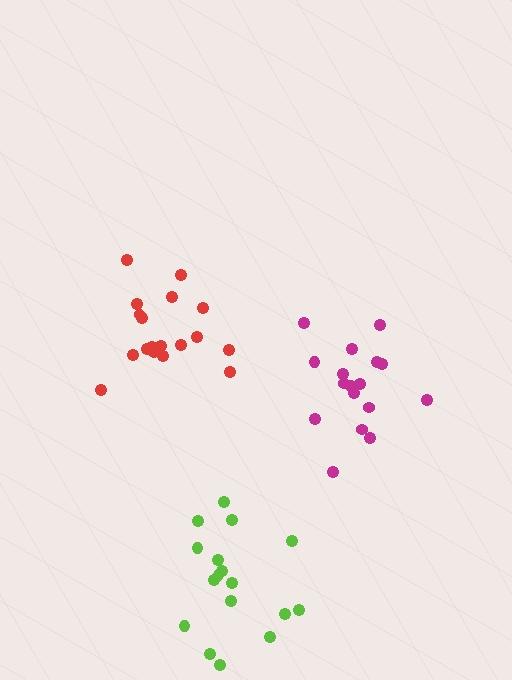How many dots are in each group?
Group 1: 18 dots, Group 2: 17 dots, Group 3: 17 dots (52 total).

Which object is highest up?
The red cluster is topmost.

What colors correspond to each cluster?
The clusters are colored: red, lime, magenta.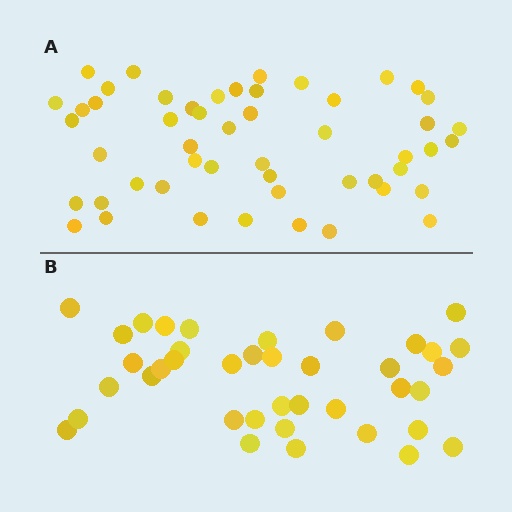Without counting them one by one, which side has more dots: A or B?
Region A (the top region) has more dots.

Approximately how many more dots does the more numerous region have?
Region A has roughly 12 or so more dots than region B.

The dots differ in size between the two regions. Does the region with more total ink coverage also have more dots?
No. Region B has more total ink coverage because its dots are larger, but region A actually contains more individual dots. Total area can be misleading — the number of items is what matters here.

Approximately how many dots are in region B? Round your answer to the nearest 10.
About 40 dots. (The exact count is 39, which rounds to 40.)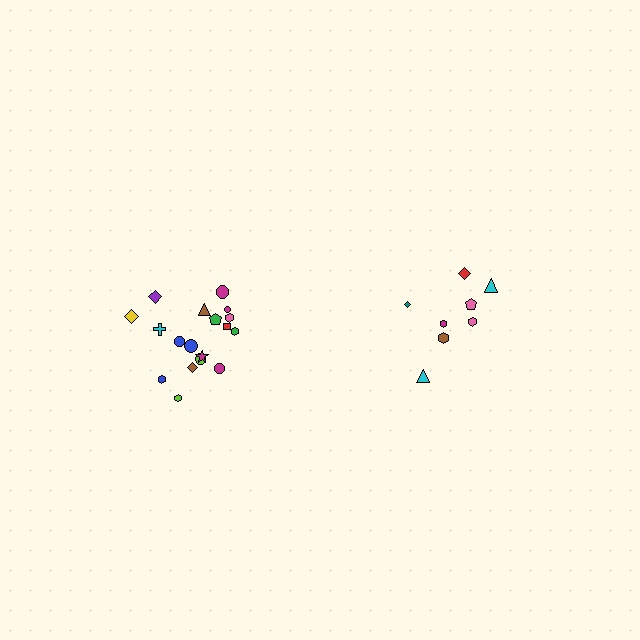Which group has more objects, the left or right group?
The left group.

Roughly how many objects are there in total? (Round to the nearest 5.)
Roughly 25 objects in total.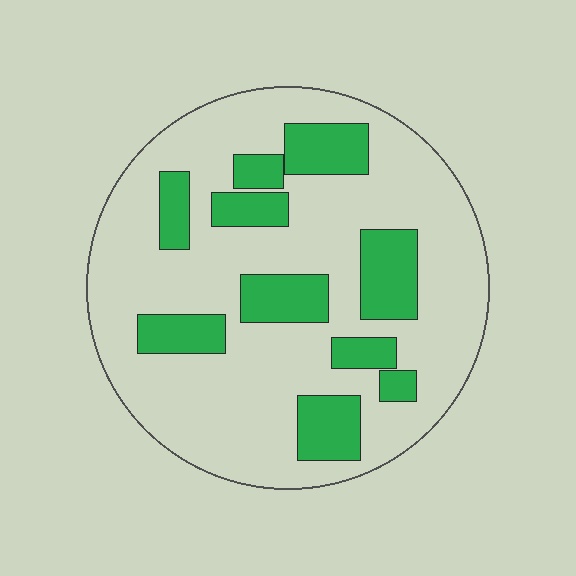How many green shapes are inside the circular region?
10.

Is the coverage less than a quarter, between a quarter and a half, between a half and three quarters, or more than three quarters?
Between a quarter and a half.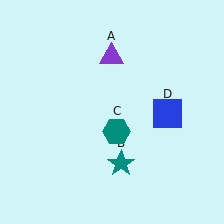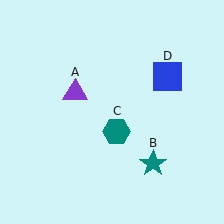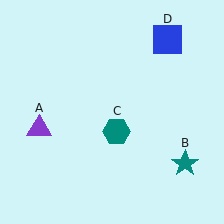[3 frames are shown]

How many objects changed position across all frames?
3 objects changed position: purple triangle (object A), teal star (object B), blue square (object D).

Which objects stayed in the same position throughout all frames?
Teal hexagon (object C) remained stationary.